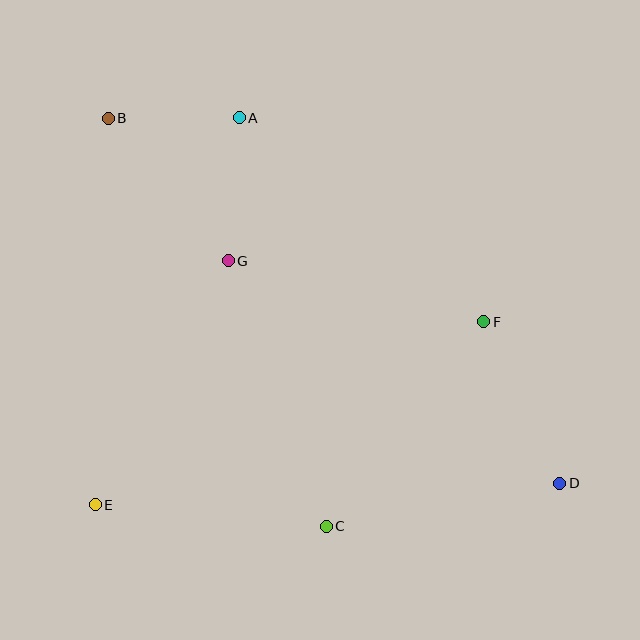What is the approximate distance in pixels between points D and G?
The distance between D and G is approximately 399 pixels.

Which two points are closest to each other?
Points A and B are closest to each other.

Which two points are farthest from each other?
Points B and D are farthest from each other.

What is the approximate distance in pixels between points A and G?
The distance between A and G is approximately 143 pixels.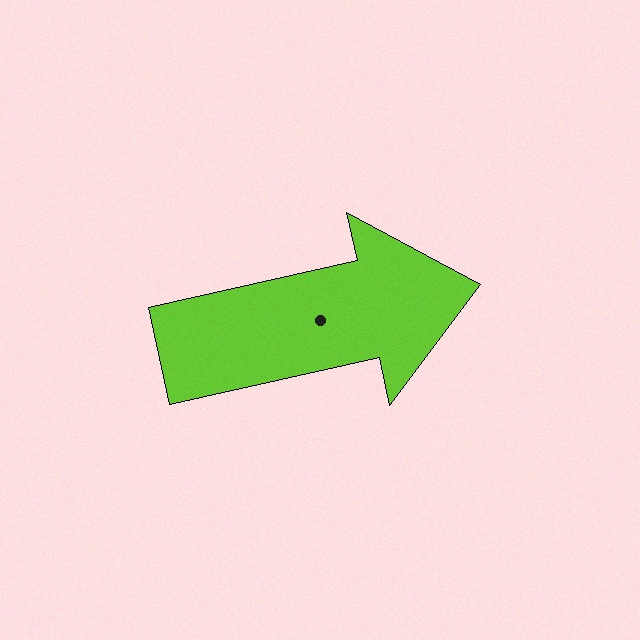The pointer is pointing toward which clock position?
Roughly 3 o'clock.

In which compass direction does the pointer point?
East.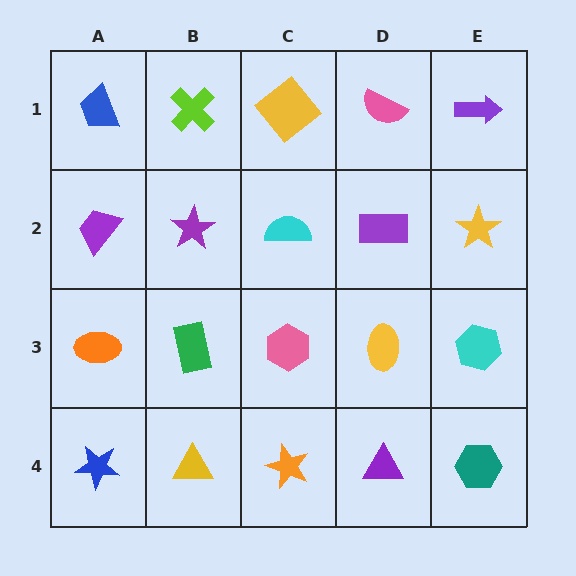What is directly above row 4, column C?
A pink hexagon.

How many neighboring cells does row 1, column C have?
3.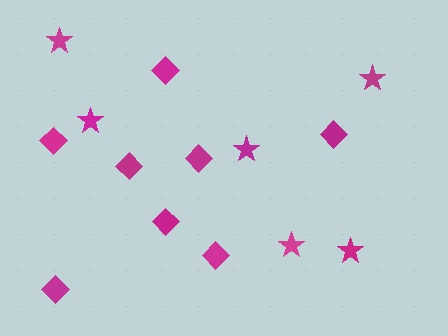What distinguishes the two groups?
There are 2 groups: one group of diamonds (8) and one group of stars (6).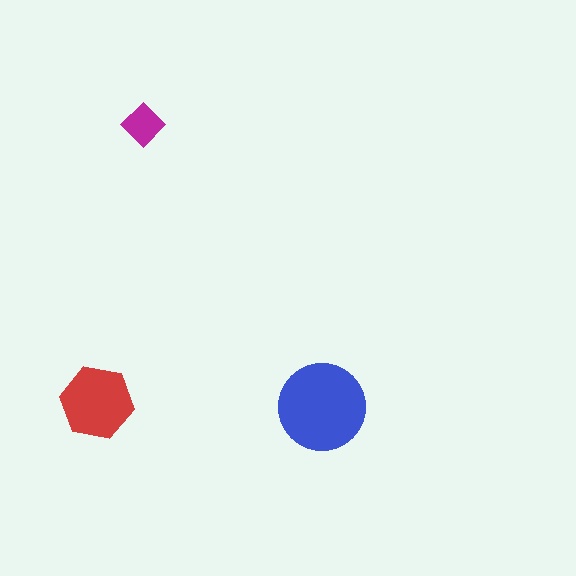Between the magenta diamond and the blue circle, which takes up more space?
The blue circle.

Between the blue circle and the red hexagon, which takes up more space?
The blue circle.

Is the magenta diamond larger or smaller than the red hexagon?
Smaller.